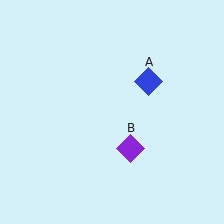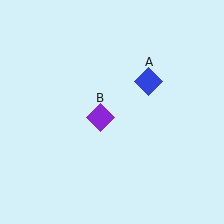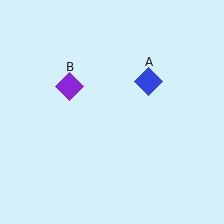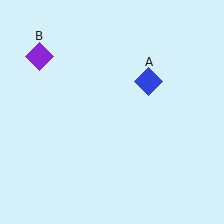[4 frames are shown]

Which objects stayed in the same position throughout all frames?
Blue diamond (object A) remained stationary.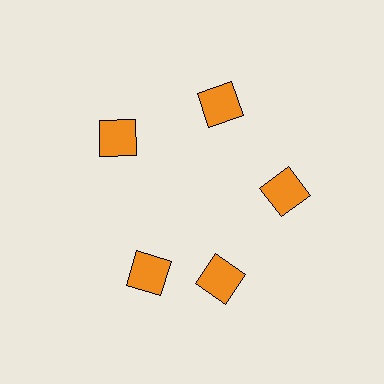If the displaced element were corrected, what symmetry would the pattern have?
It would have 5-fold rotational symmetry — the pattern would map onto itself every 72 degrees.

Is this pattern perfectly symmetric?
No. The 5 orange squares are arranged in a ring, but one element near the 8 o'clock position is rotated out of alignment along the ring, breaking the 5-fold rotational symmetry.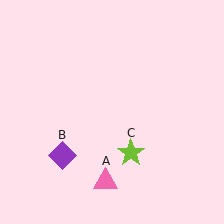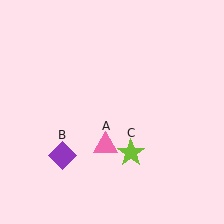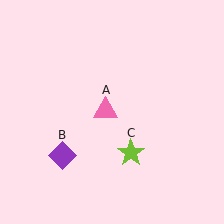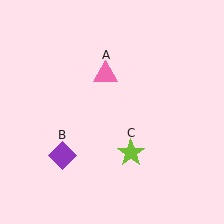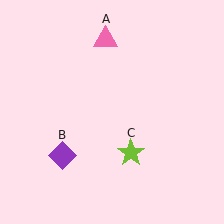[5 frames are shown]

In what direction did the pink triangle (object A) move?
The pink triangle (object A) moved up.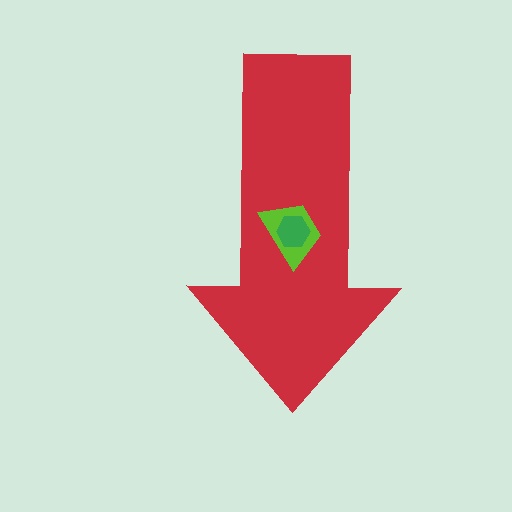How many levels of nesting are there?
3.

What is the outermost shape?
The red arrow.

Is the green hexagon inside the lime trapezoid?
Yes.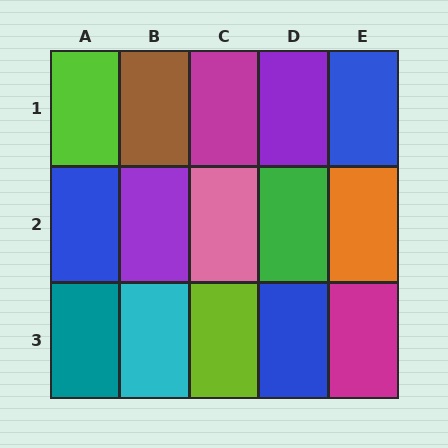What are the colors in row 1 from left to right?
Lime, brown, magenta, purple, blue.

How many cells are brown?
1 cell is brown.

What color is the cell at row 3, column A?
Teal.